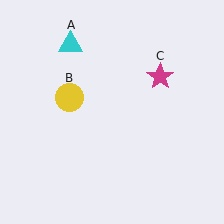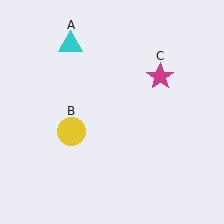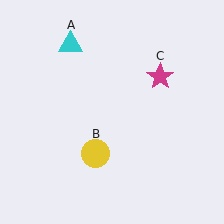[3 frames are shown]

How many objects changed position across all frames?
1 object changed position: yellow circle (object B).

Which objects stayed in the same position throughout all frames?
Cyan triangle (object A) and magenta star (object C) remained stationary.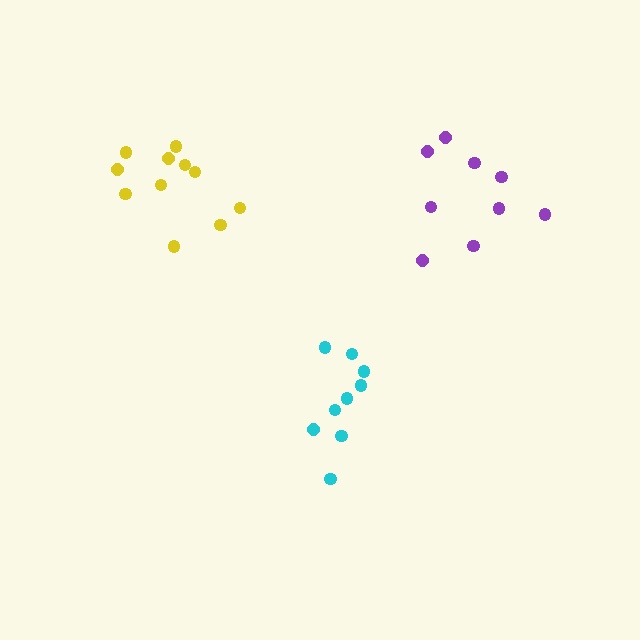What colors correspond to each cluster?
The clusters are colored: cyan, purple, yellow.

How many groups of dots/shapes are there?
There are 3 groups.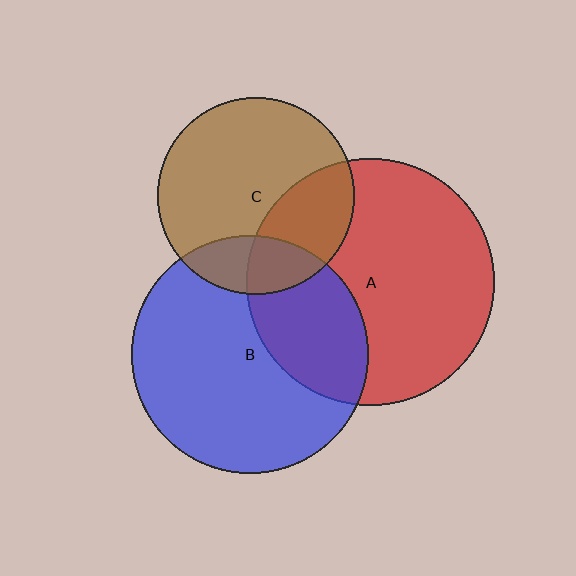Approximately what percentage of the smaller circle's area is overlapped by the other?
Approximately 30%.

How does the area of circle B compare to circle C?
Approximately 1.4 times.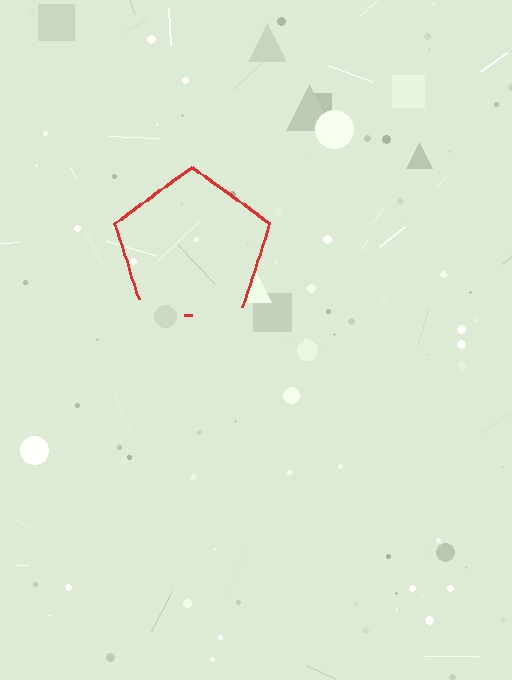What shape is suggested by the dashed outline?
The dashed outline suggests a pentagon.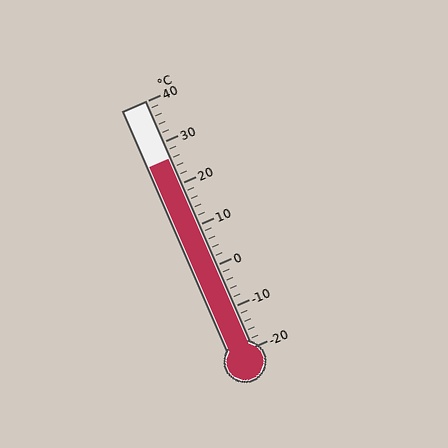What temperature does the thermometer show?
The thermometer shows approximately 26°C.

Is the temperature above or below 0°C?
The temperature is above 0°C.